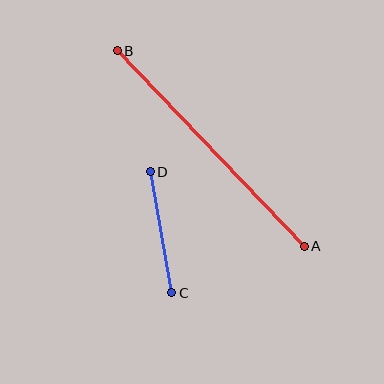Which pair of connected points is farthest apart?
Points A and B are farthest apart.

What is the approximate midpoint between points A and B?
The midpoint is at approximately (211, 148) pixels.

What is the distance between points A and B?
The distance is approximately 271 pixels.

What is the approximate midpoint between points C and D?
The midpoint is at approximately (161, 232) pixels.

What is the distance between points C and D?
The distance is approximately 123 pixels.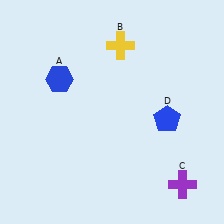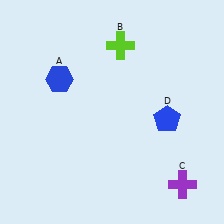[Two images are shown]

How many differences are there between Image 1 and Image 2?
There is 1 difference between the two images.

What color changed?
The cross (B) changed from yellow in Image 1 to lime in Image 2.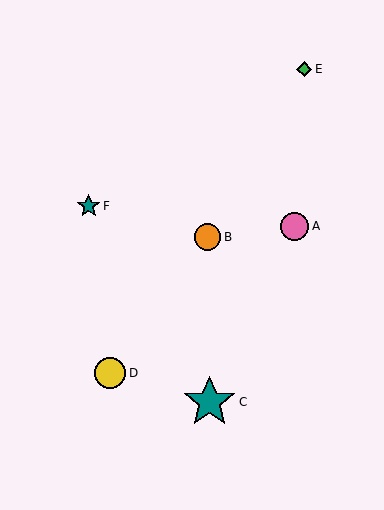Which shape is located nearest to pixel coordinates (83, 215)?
The teal star (labeled F) at (89, 206) is nearest to that location.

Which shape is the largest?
The teal star (labeled C) is the largest.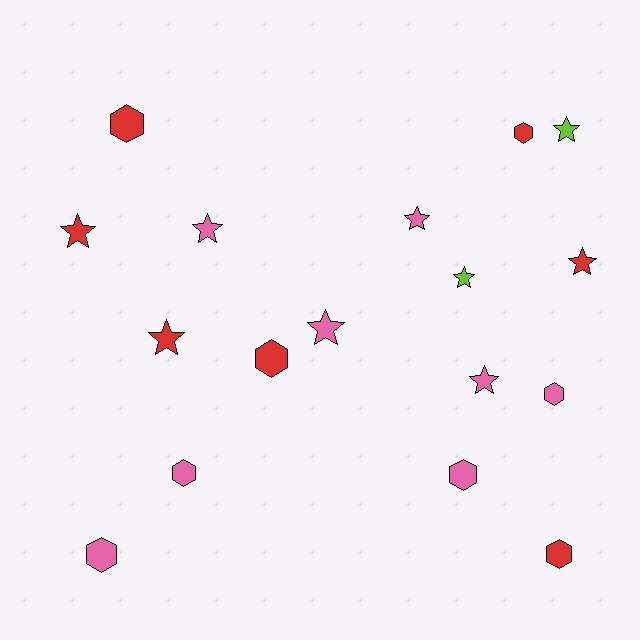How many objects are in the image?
There are 17 objects.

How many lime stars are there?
There are 2 lime stars.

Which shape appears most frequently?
Star, with 9 objects.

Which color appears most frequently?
Pink, with 8 objects.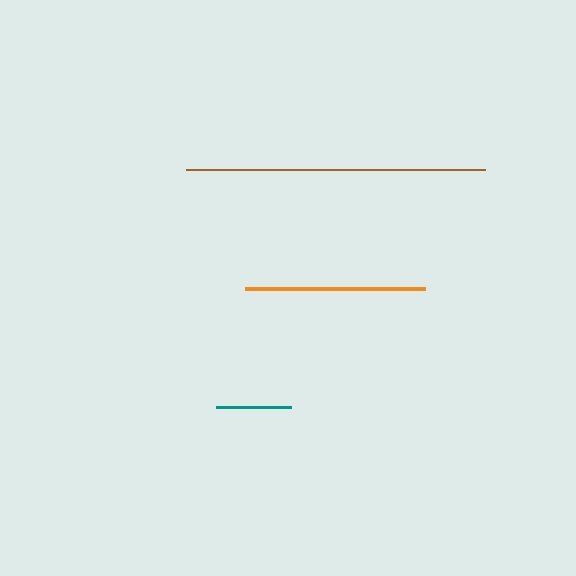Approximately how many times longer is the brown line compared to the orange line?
The brown line is approximately 1.7 times the length of the orange line.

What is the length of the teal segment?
The teal segment is approximately 75 pixels long.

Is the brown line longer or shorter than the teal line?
The brown line is longer than the teal line.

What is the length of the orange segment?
The orange segment is approximately 180 pixels long.